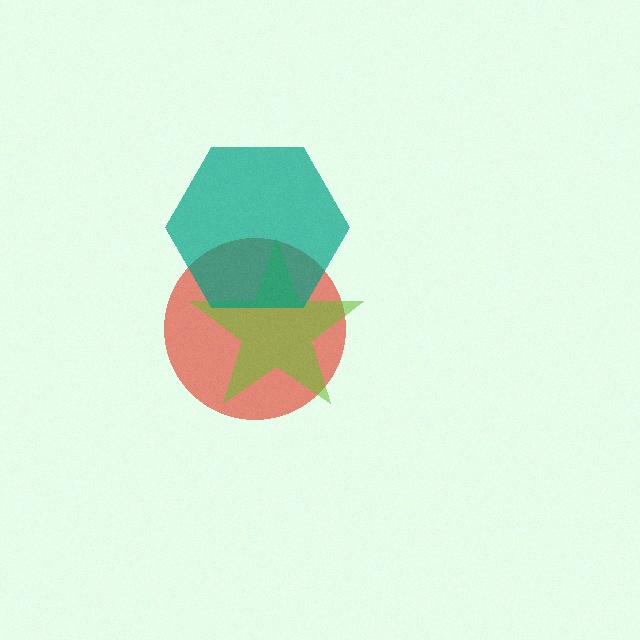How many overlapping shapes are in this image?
There are 3 overlapping shapes in the image.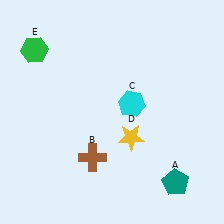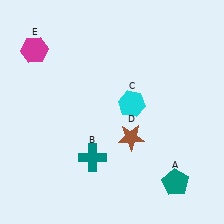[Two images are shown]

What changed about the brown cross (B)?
In Image 1, B is brown. In Image 2, it changed to teal.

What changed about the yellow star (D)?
In Image 1, D is yellow. In Image 2, it changed to brown.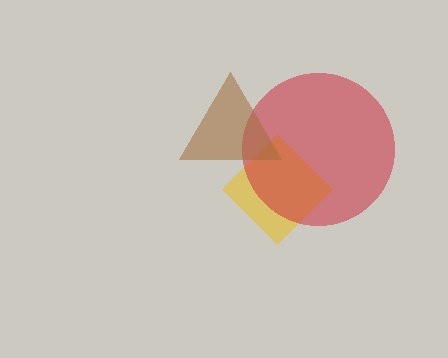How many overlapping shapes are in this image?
There are 3 overlapping shapes in the image.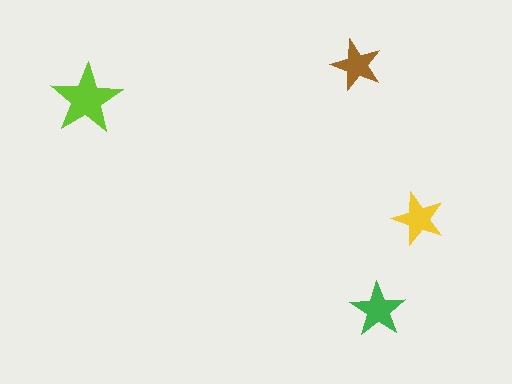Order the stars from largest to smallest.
the lime one, the green one, the yellow one, the brown one.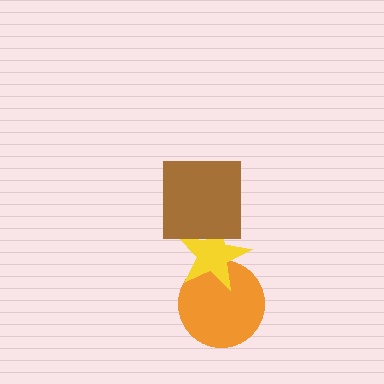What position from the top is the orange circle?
The orange circle is 3rd from the top.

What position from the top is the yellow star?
The yellow star is 2nd from the top.